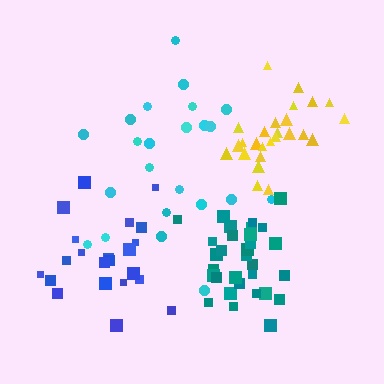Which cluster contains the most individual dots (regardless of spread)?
Teal (32).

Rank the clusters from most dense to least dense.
teal, yellow, blue, cyan.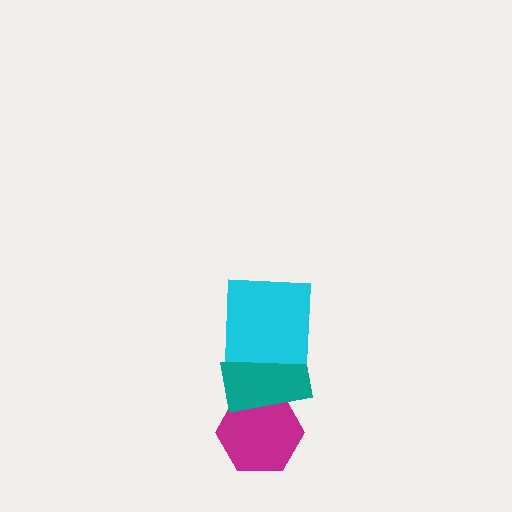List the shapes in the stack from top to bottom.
From top to bottom: the cyan square, the teal rectangle, the magenta hexagon.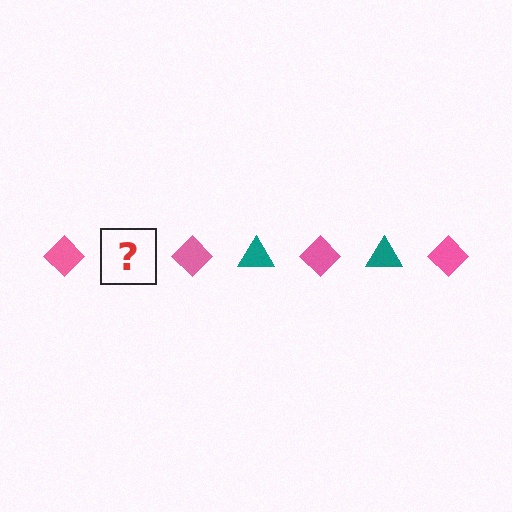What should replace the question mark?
The question mark should be replaced with a teal triangle.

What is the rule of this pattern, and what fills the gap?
The rule is that the pattern alternates between pink diamond and teal triangle. The gap should be filled with a teal triangle.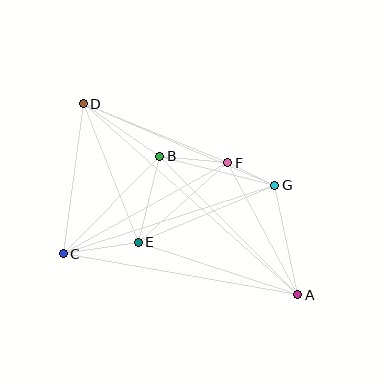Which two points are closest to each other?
Points F and G are closest to each other.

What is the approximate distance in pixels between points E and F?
The distance between E and F is approximately 120 pixels.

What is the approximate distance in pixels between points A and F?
The distance between A and F is approximately 149 pixels.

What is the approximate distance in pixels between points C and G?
The distance between C and G is approximately 222 pixels.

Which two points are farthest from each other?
Points A and D are farthest from each other.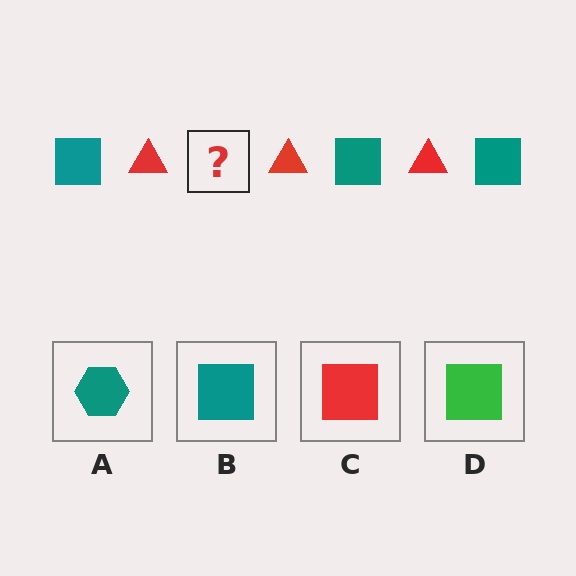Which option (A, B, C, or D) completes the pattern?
B.